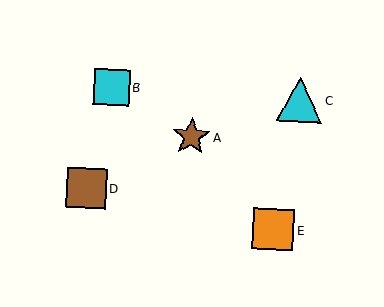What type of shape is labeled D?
Shape D is a brown square.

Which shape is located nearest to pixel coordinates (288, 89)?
The cyan triangle (labeled C) at (300, 100) is nearest to that location.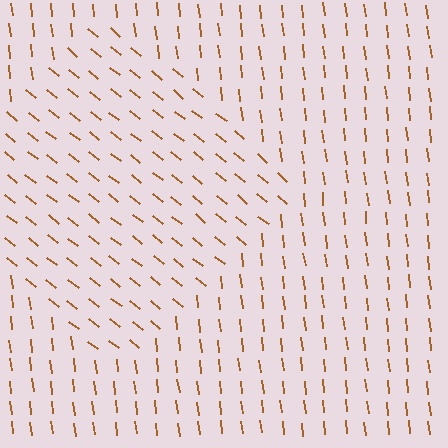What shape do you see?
I see a diamond.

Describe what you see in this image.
The image is filled with small brown line segments. A diamond region in the image has lines oriented differently from the surrounding lines, creating a visible texture boundary.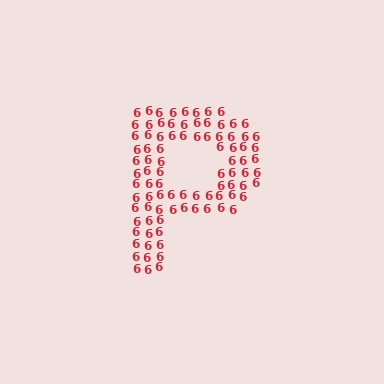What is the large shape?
The large shape is the letter P.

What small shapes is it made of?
It is made of small digit 6's.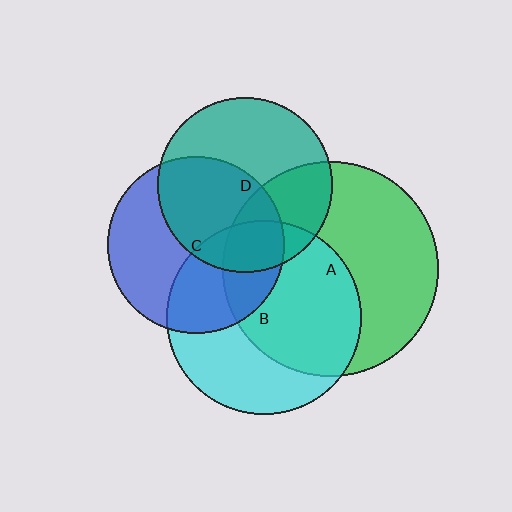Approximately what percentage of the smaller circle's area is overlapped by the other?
Approximately 25%.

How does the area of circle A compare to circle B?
Approximately 1.2 times.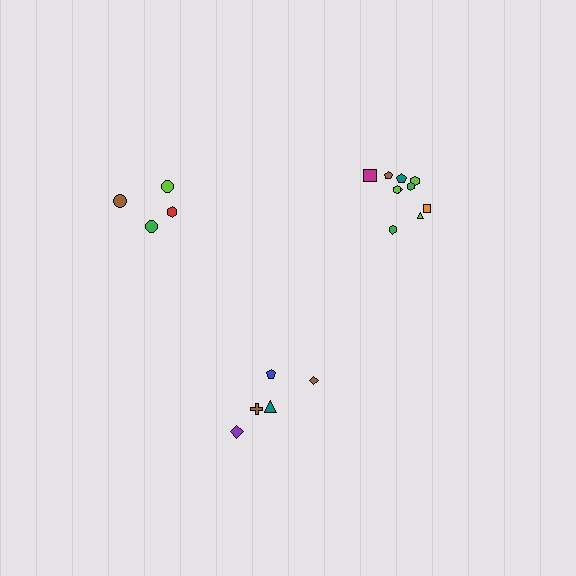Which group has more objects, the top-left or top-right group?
The top-right group.